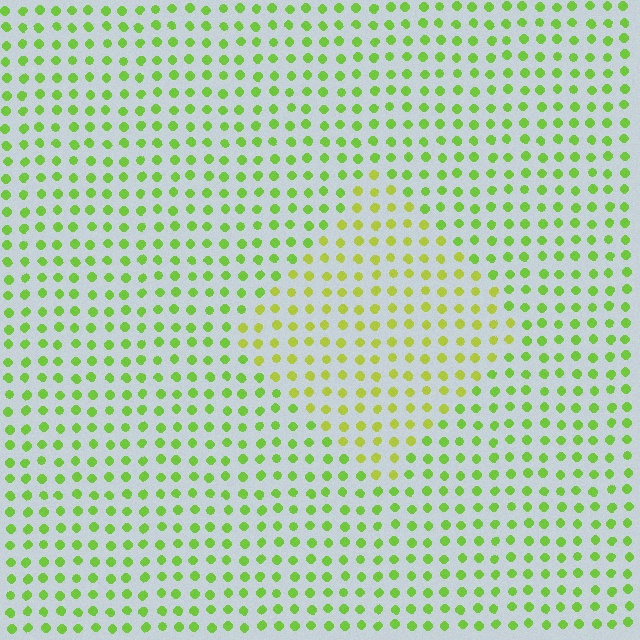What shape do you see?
I see a diamond.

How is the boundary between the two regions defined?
The boundary is defined purely by a slight shift in hue (about 27 degrees). Spacing, size, and orientation are identical on both sides.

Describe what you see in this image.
The image is filled with small lime elements in a uniform arrangement. A diamond-shaped region is visible where the elements are tinted to a slightly different hue, forming a subtle color boundary.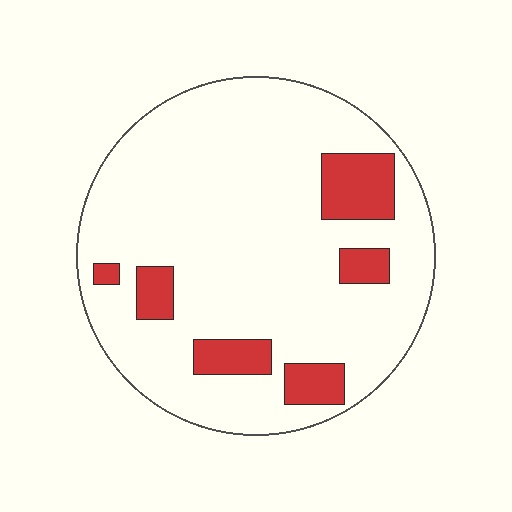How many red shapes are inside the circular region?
6.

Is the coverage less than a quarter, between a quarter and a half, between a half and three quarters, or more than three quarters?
Less than a quarter.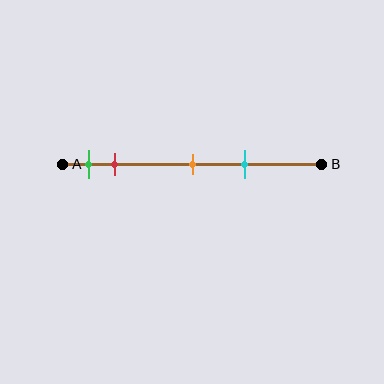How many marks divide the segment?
There are 4 marks dividing the segment.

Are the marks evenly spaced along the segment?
No, the marks are not evenly spaced.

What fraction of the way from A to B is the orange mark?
The orange mark is approximately 50% (0.5) of the way from A to B.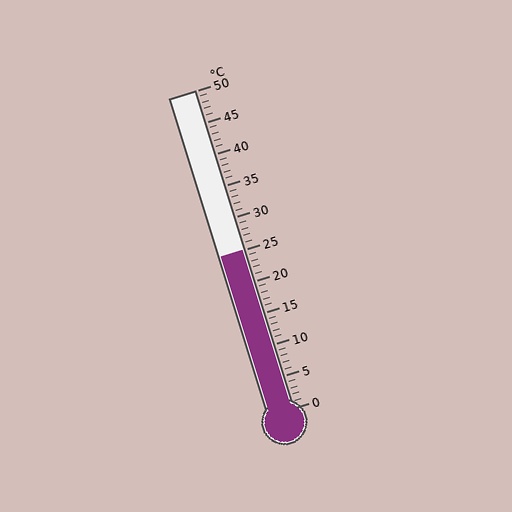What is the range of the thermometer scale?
The thermometer scale ranges from 0°C to 50°C.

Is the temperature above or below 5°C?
The temperature is above 5°C.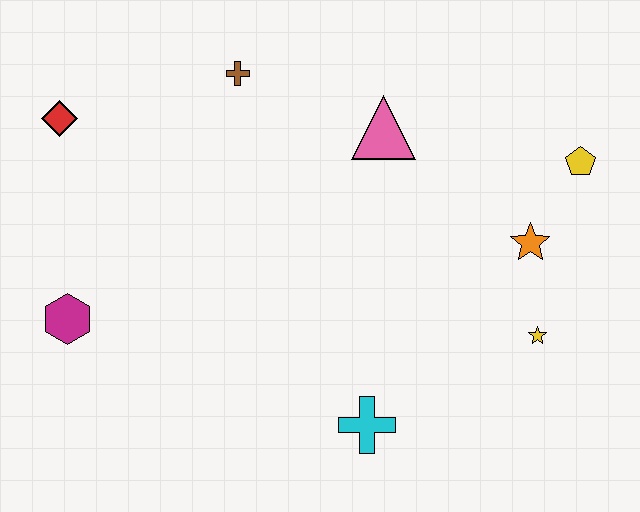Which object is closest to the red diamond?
The brown cross is closest to the red diamond.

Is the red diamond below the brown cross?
Yes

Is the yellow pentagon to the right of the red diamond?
Yes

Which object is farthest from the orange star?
The red diamond is farthest from the orange star.